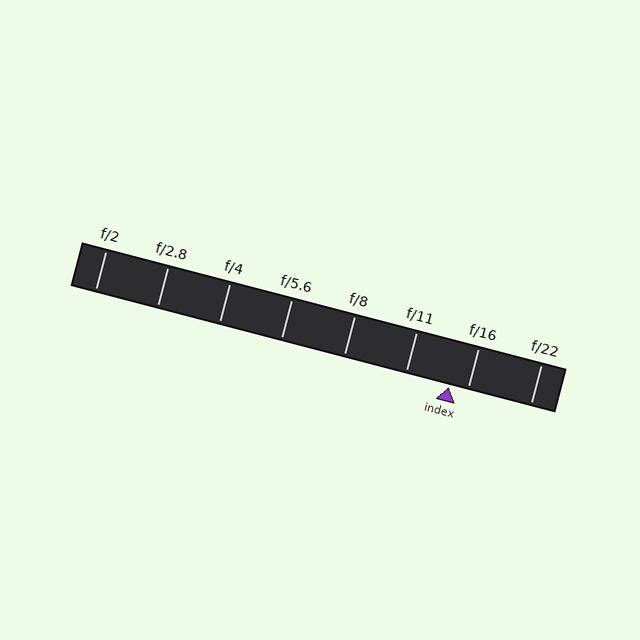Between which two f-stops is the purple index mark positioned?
The index mark is between f/11 and f/16.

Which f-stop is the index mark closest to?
The index mark is closest to f/16.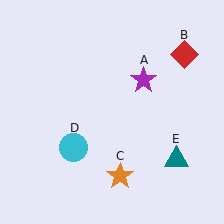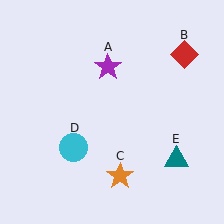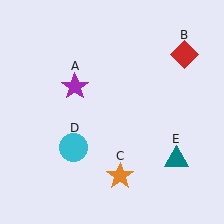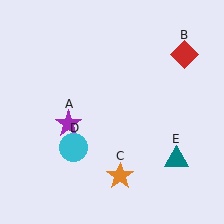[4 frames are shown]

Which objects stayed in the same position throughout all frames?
Red diamond (object B) and orange star (object C) and cyan circle (object D) and teal triangle (object E) remained stationary.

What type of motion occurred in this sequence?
The purple star (object A) rotated counterclockwise around the center of the scene.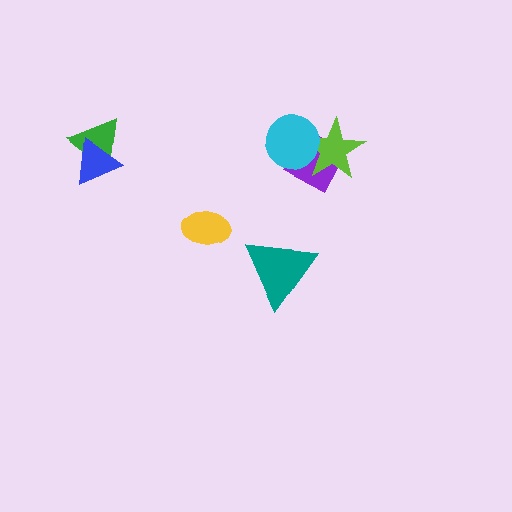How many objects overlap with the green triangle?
1 object overlaps with the green triangle.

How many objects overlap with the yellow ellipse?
0 objects overlap with the yellow ellipse.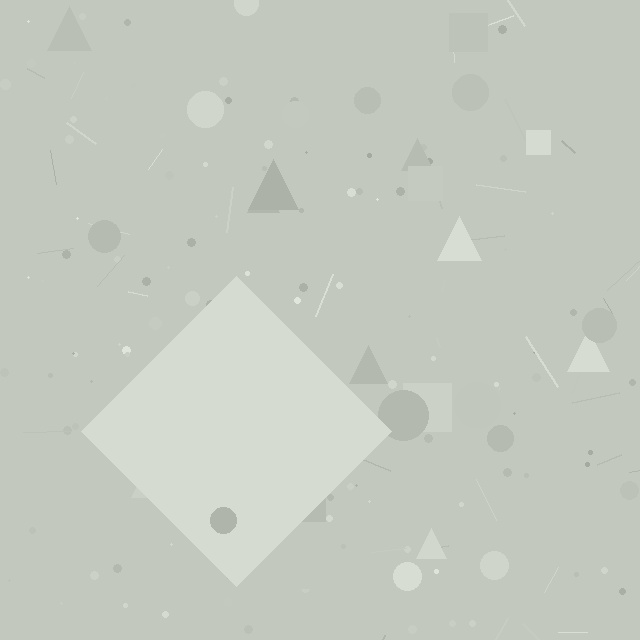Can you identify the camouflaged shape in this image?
The camouflaged shape is a diamond.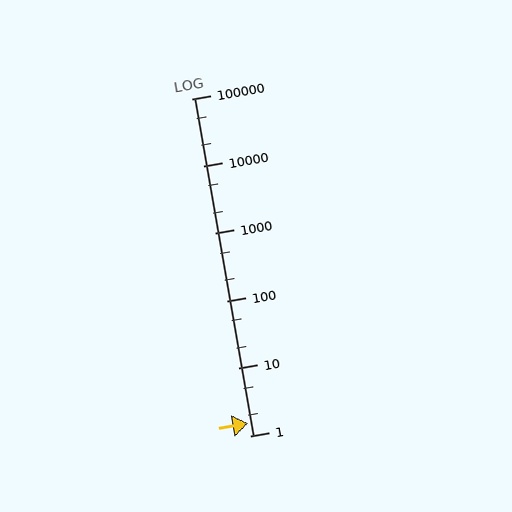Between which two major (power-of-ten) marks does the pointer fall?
The pointer is between 1 and 10.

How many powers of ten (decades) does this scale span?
The scale spans 5 decades, from 1 to 100000.